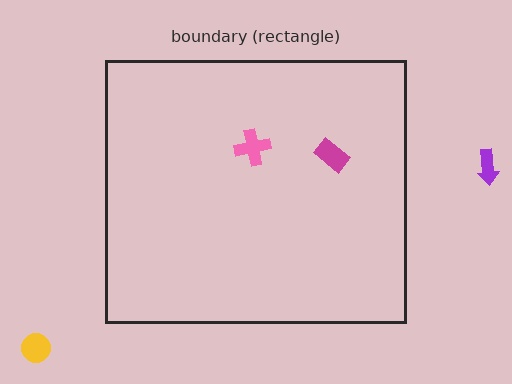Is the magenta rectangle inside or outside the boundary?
Inside.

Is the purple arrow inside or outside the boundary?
Outside.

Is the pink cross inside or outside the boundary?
Inside.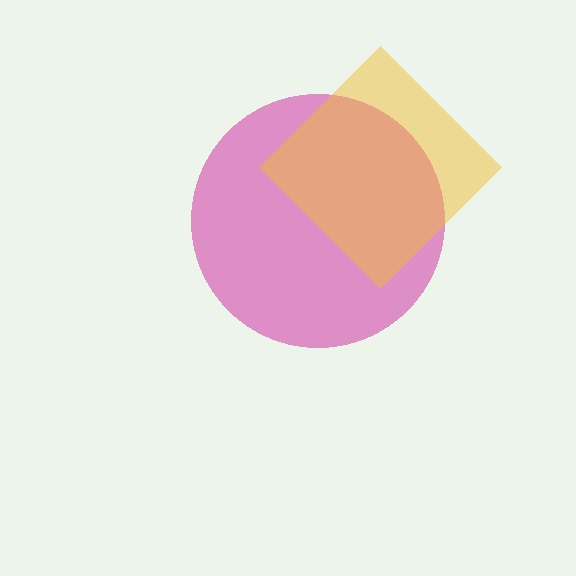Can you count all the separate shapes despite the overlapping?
Yes, there are 2 separate shapes.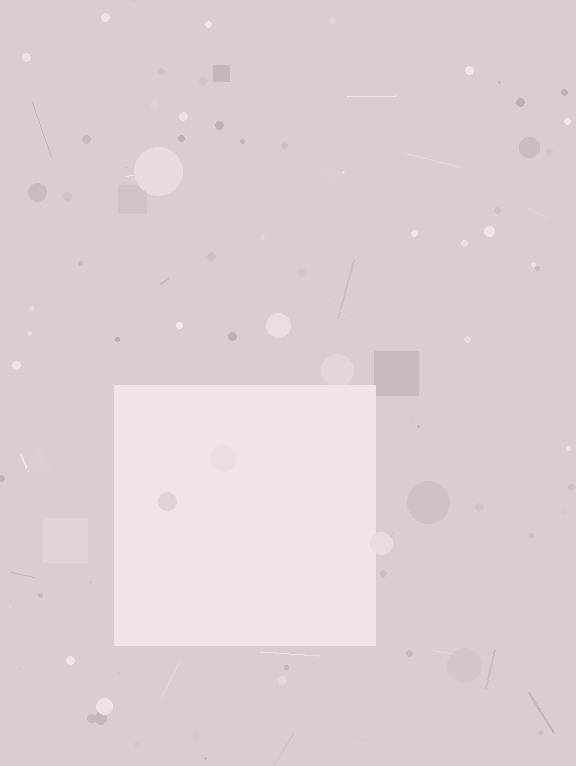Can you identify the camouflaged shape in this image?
The camouflaged shape is a square.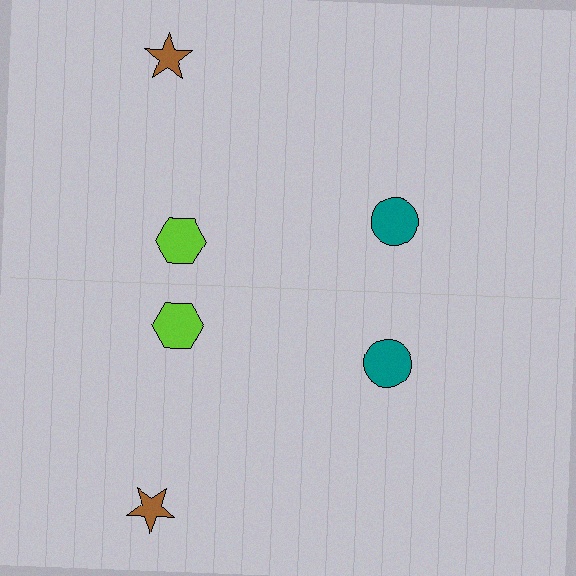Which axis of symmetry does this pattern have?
The pattern has a horizontal axis of symmetry running through the center of the image.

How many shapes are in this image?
There are 6 shapes in this image.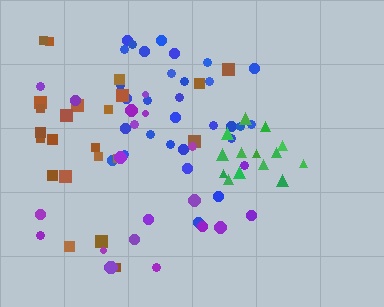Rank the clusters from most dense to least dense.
green, blue, brown, purple.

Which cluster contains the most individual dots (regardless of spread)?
Blue (30).